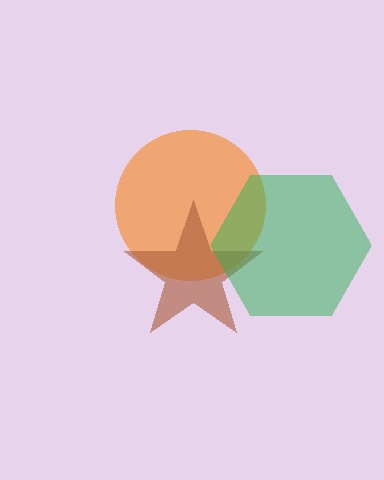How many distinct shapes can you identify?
There are 3 distinct shapes: an orange circle, a brown star, a green hexagon.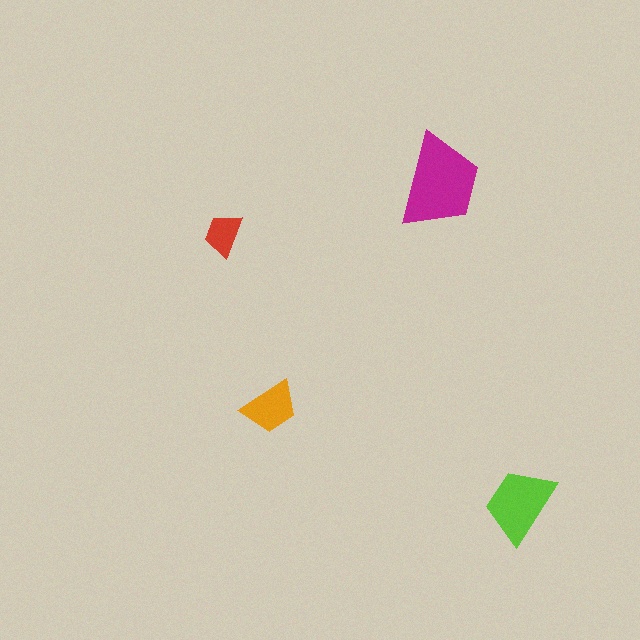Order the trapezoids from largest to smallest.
the magenta one, the lime one, the orange one, the red one.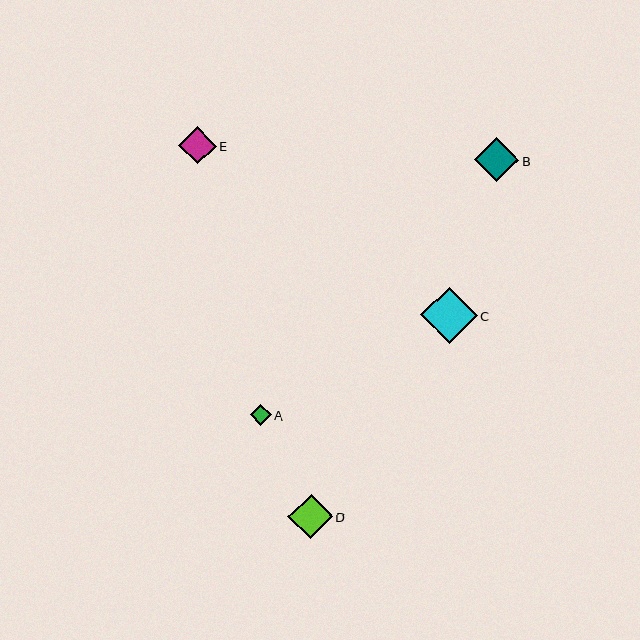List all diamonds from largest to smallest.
From largest to smallest: C, D, B, E, A.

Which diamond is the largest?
Diamond C is the largest with a size of approximately 56 pixels.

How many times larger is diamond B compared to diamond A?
Diamond B is approximately 2.1 times the size of diamond A.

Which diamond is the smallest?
Diamond A is the smallest with a size of approximately 21 pixels.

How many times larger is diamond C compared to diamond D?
Diamond C is approximately 1.3 times the size of diamond D.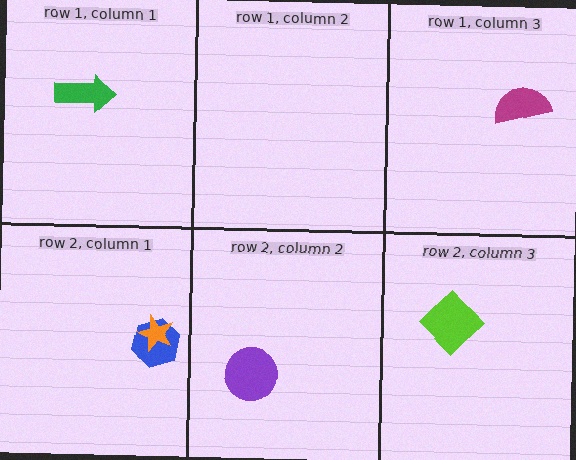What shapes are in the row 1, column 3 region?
The magenta semicircle.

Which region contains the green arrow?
The row 1, column 1 region.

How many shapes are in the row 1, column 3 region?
1.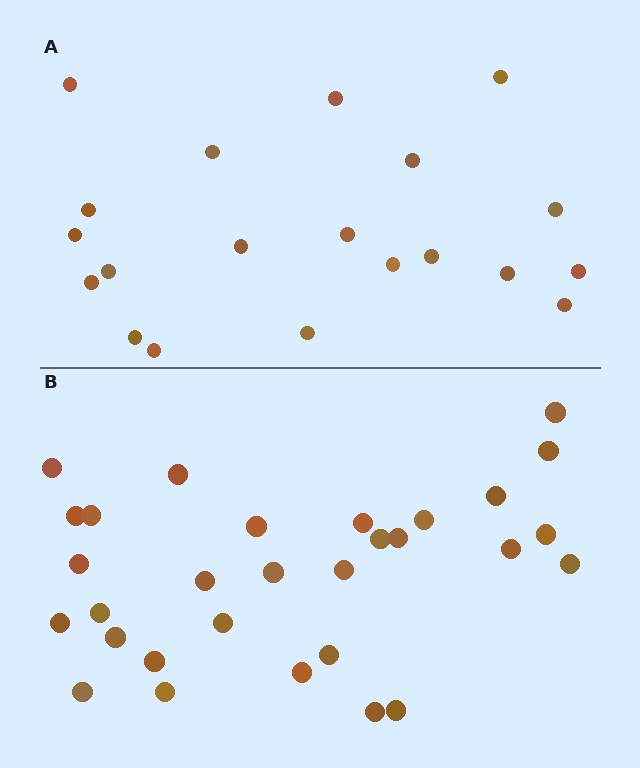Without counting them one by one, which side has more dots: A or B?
Region B (the bottom region) has more dots.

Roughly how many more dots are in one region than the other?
Region B has roughly 10 or so more dots than region A.